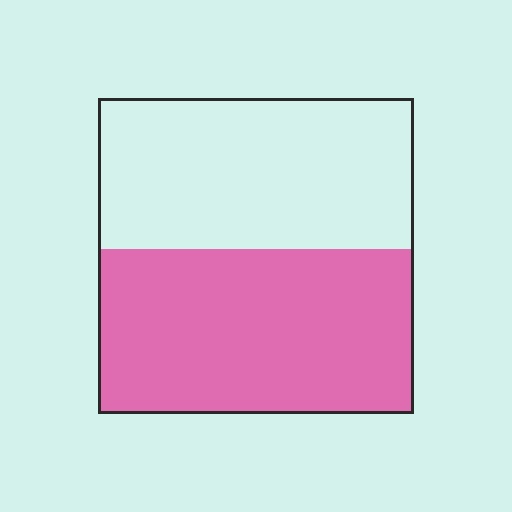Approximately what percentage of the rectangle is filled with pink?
Approximately 50%.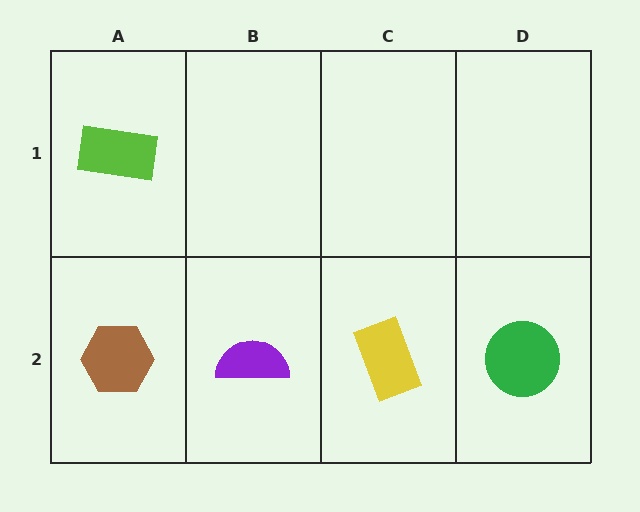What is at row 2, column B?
A purple semicircle.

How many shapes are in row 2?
4 shapes.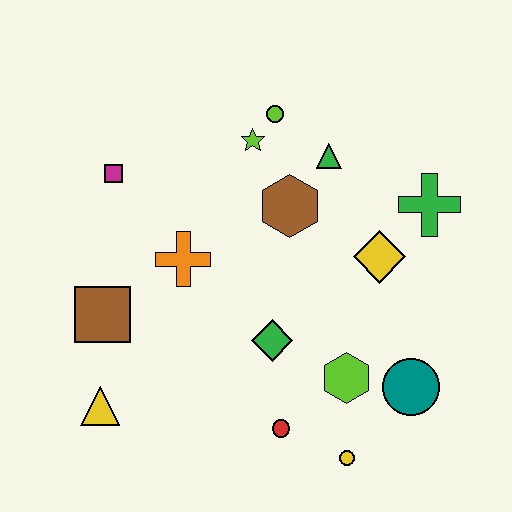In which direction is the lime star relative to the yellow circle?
The lime star is above the yellow circle.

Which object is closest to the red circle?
The yellow circle is closest to the red circle.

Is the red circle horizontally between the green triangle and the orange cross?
Yes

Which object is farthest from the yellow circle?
The magenta square is farthest from the yellow circle.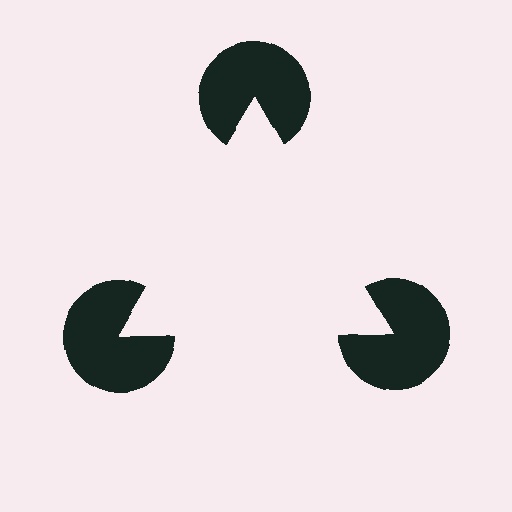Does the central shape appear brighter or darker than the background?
It typically appears slightly brighter than the background, even though no actual brightness change is drawn.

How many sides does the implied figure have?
3 sides.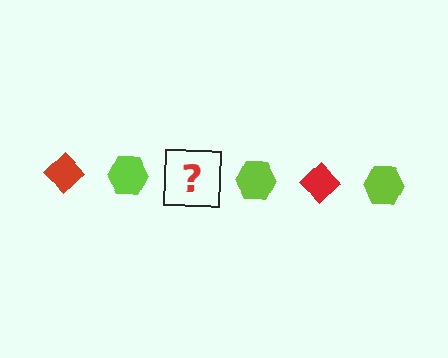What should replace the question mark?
The question mark should be replaced with a red diamond.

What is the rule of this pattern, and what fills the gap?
The rule is that the pattern alternates between red diamond and lime hexagon. The gap should be filled with a red diamond.